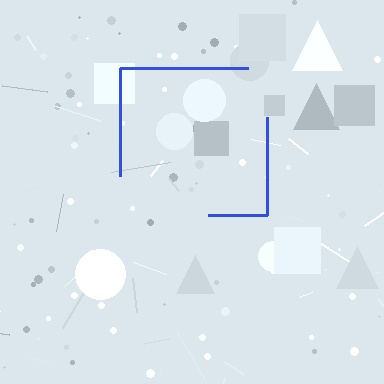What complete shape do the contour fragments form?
The contour fragments form a square.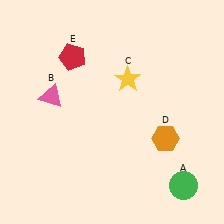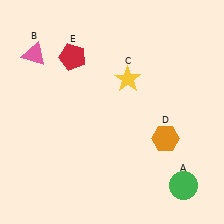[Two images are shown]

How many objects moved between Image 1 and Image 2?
1 object moved between the two images.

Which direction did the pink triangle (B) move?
The pink triangle (B) moved up.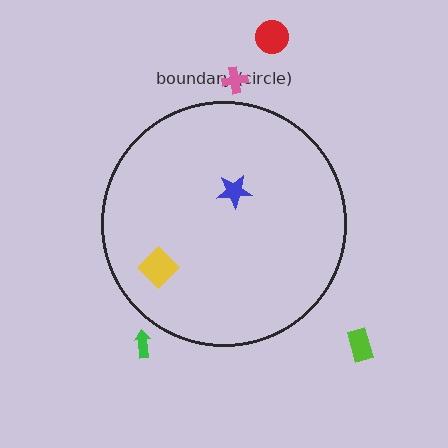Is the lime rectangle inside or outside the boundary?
Outside.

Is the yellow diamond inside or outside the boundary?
Inside.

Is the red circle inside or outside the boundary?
Outside.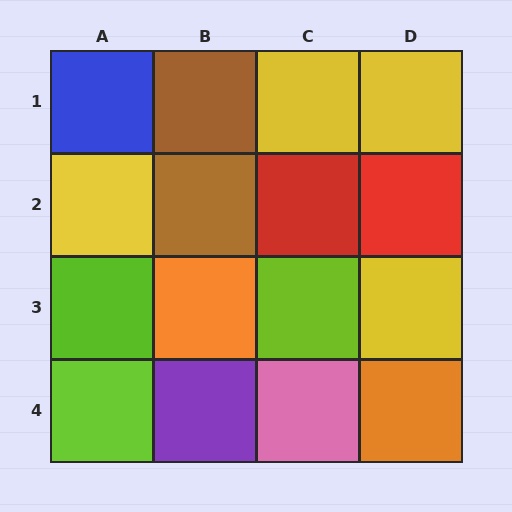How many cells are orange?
2 cells are orange.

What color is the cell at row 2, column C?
Red.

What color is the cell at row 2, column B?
Brown.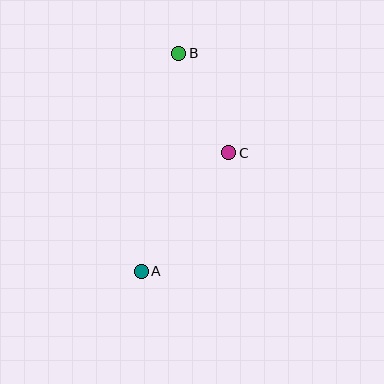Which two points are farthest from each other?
Points A and B are farthest from each other.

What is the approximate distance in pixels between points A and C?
The distance between A and C is approximately 147 pixels.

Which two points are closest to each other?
Points B and C are closest to each other.